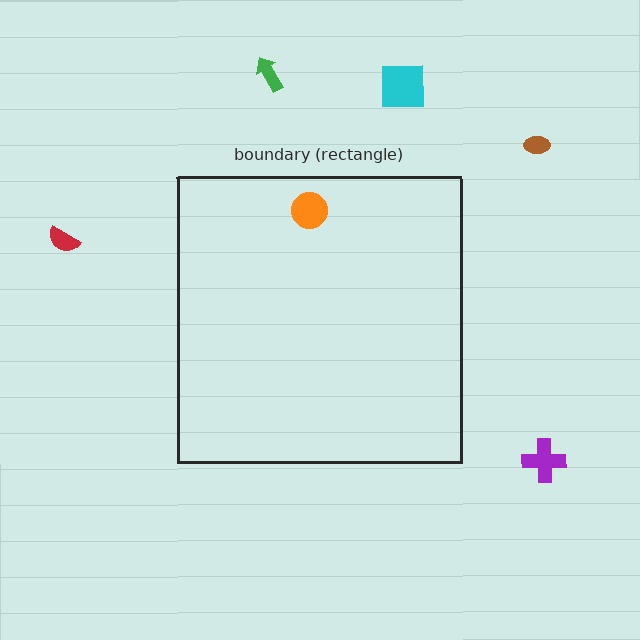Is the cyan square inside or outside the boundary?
Outside.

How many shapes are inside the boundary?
1 inside, 5 outside.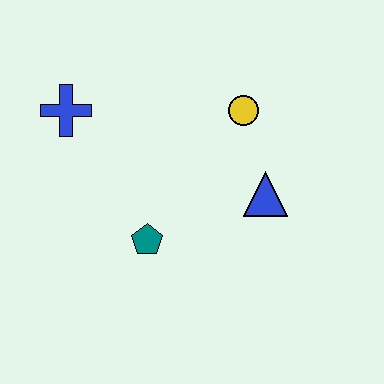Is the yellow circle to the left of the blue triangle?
Yes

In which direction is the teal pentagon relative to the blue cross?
The teal pentagon is below the blue cross.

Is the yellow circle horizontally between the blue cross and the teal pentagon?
No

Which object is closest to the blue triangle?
The yellow circle is closest to the blue triangle.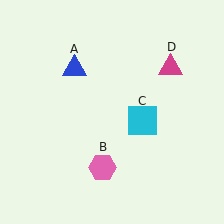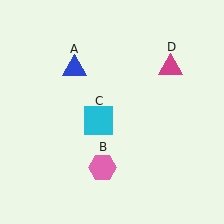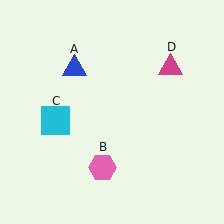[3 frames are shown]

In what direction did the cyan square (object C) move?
The cyan square (object C) moved left.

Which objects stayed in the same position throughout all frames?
Blue triangle (object A) and pink hexagon (object B) and magenta triangle (object D) remained stationary.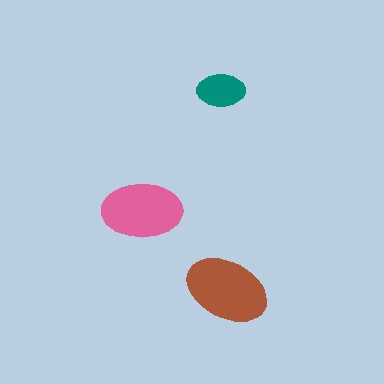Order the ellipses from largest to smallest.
the brown one, the pink one, the teal one.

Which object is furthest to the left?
The pink ellipse is leftmost.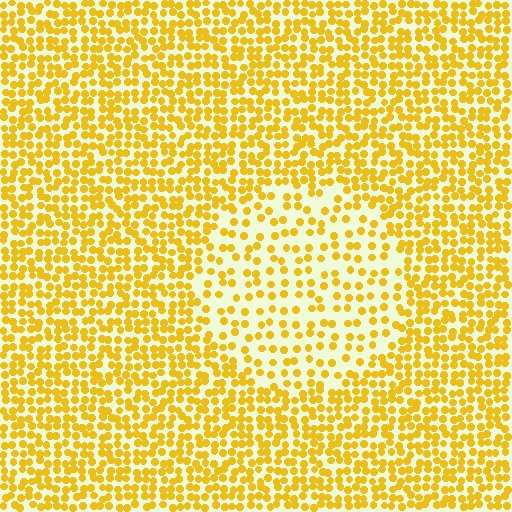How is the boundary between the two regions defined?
The boundary is defined by a change in element density (approximately 2.1x ratio). All elements are the same color, size, and shape.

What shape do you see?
I see a circle.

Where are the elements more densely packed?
The elements are more densely packed outside the circle boundary.